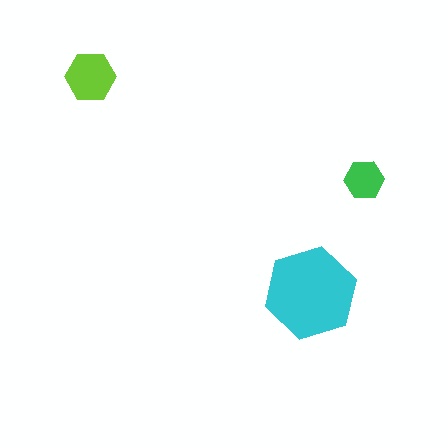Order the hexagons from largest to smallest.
the cyan one, the lime one, the green one.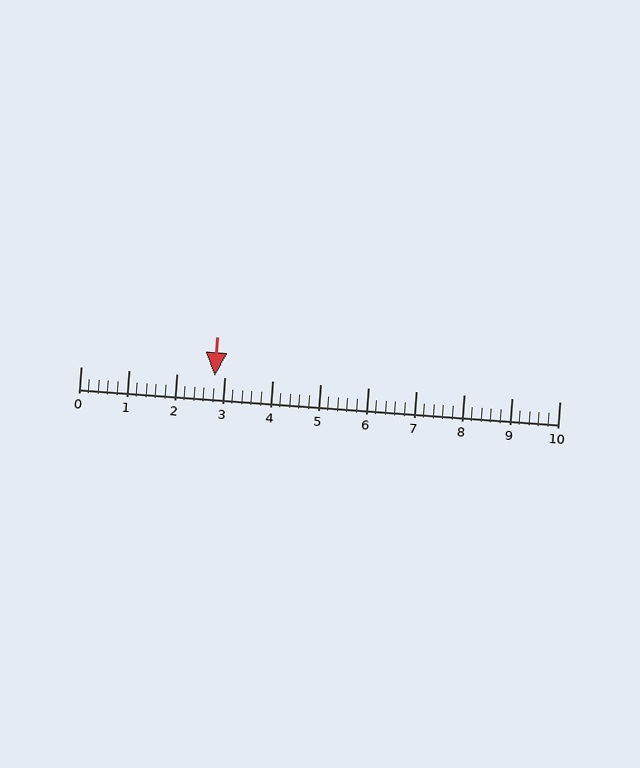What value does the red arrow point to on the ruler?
The red arrow points to approximately 2.8.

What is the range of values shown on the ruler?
The ruler shows values from 0 to 10.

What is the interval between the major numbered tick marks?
The major tick marks are spaced 1 units apart.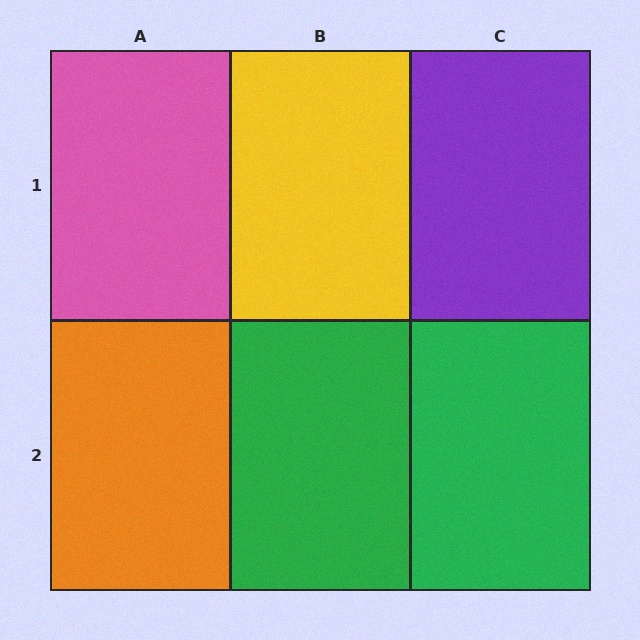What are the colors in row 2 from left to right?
Orange, green, green.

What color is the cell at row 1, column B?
Yellow.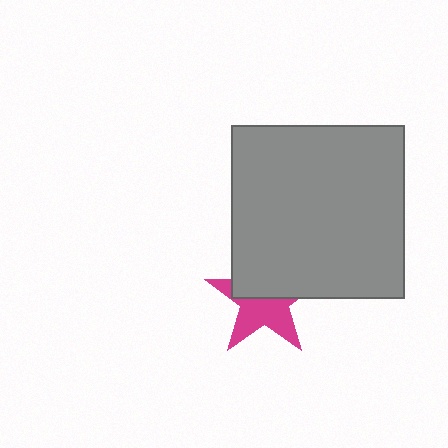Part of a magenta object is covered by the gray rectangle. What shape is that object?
It is a star.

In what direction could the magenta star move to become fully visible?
The magenta star could move down. That would shift it out from behind the gray rectangle entirely.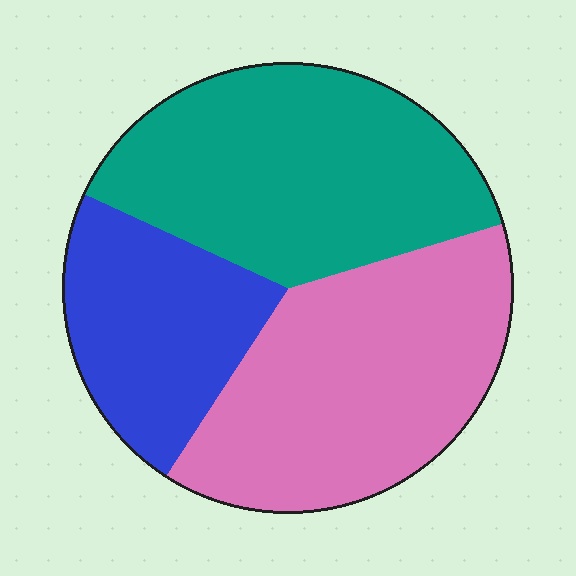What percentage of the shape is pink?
Pink covers around 40% of the shape.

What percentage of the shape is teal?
Teal covers about 40% of the shape.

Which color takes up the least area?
Blue, at roughly 25%.